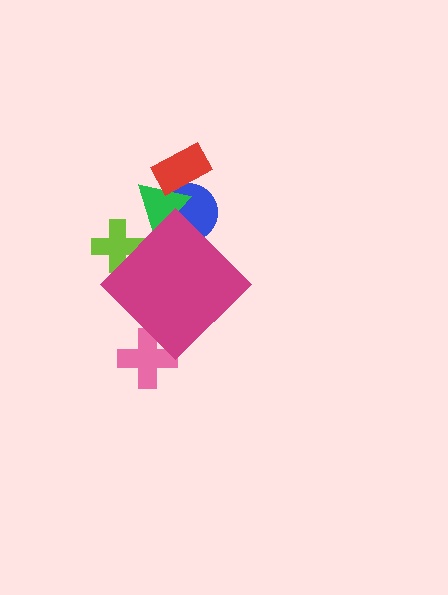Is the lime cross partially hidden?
Yes, the lime cross is partially hidden behind the magenta diamond.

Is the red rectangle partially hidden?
No, the red rectangle is fully visible.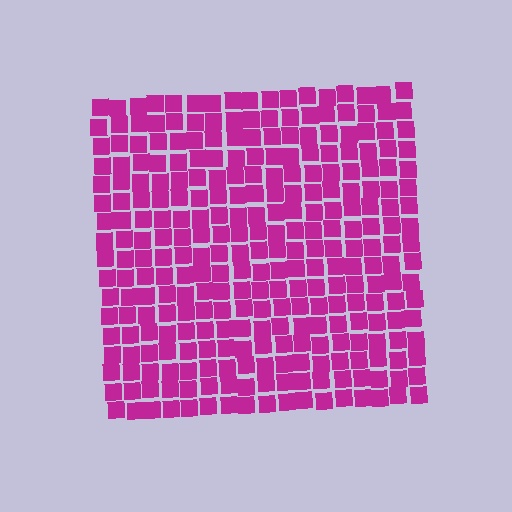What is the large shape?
The large shape is a square.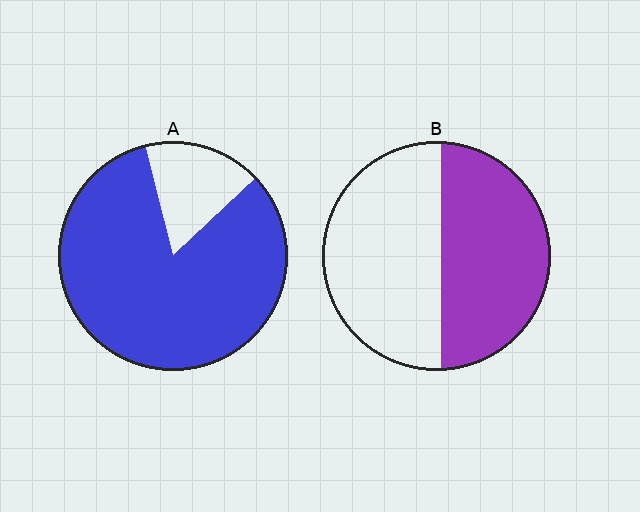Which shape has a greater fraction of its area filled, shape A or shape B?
Shape A.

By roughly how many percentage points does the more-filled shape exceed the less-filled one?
By roughly 35 percentage points (A over B).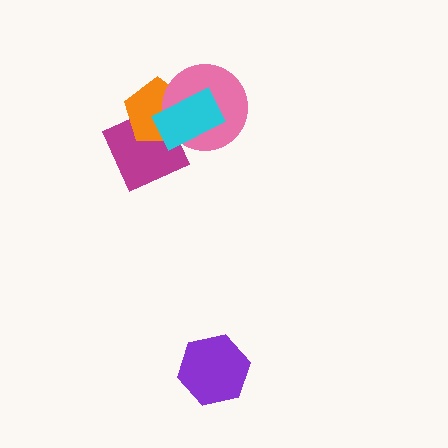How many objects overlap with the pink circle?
2 objects overlap with the pink circle.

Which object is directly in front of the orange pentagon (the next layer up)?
The pink circle is directly in front of the orange pentagon.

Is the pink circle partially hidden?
Yes, it is partially covered by another shape.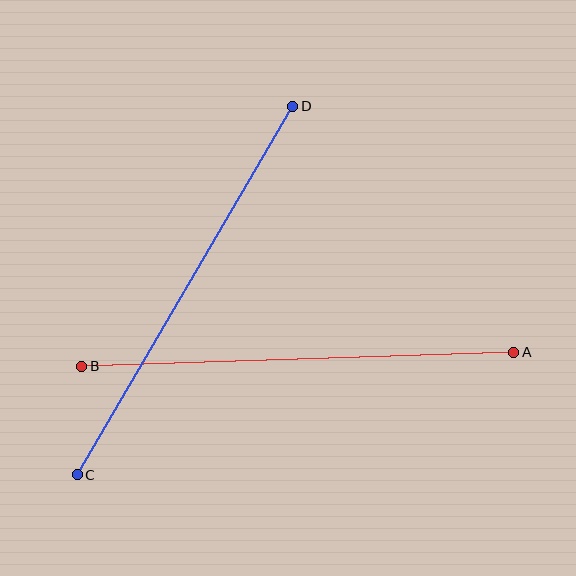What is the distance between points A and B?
The distance is approximately 432 pixels.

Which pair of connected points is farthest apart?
Points A and B are farthest apart.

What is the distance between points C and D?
The distance is approximately 427 pixels.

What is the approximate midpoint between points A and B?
The midpoint is at approximately (298, 359) pixels.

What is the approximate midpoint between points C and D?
The midpoint is at approximately (185, 291) pixels.